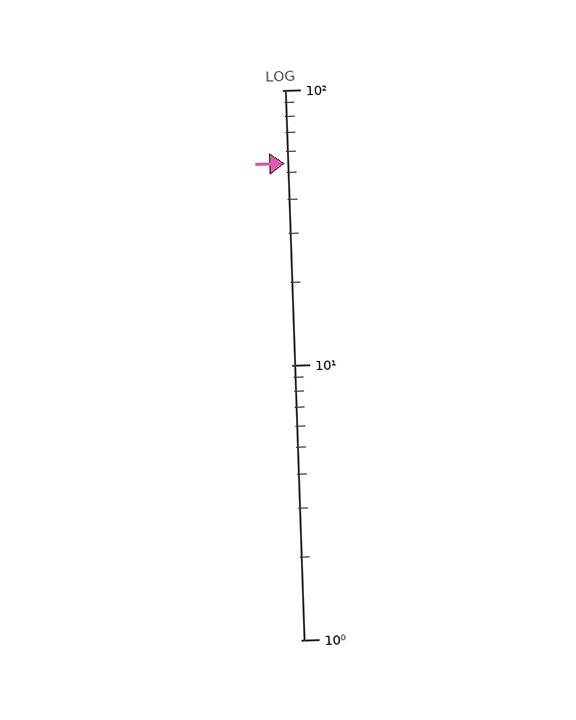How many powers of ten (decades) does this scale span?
The scale spans 2 decades, from 1 to 100.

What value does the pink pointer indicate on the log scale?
The pointer indicates approximately 54.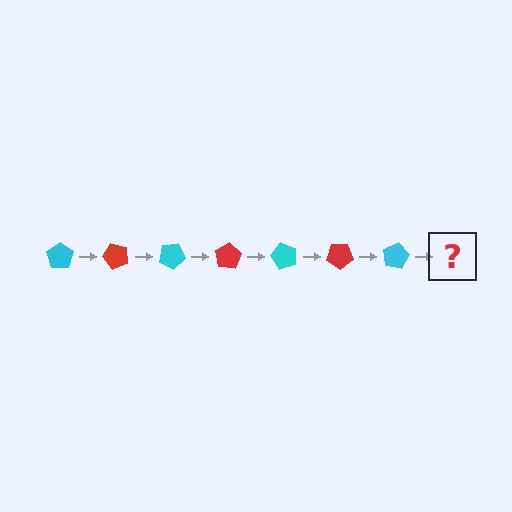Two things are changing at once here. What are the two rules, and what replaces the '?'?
The two rules are that it rotates 50 degrees each step and the color cycles through cyan and red. The '?' should be a red pentagon, rotated 350 degrees from the start.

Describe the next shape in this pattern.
It should be a red pentagon, rotated 350 degrees from the start.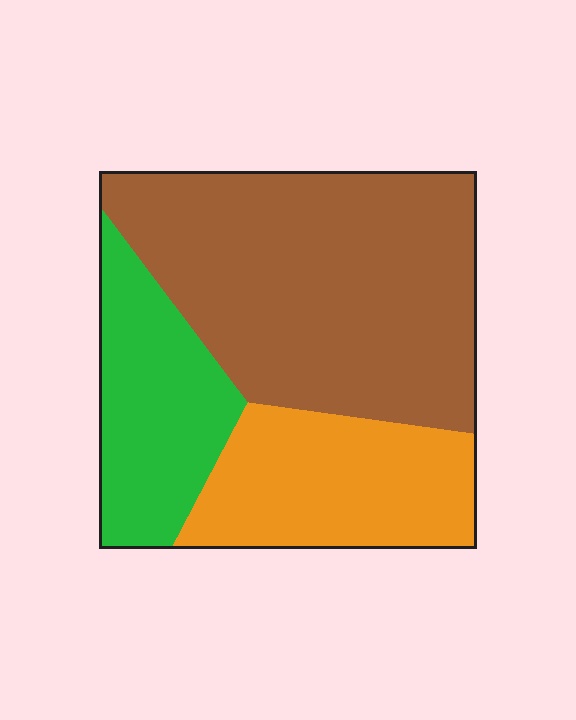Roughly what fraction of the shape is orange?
Orange takes up between a sixth and a third of the shape.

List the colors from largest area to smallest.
From largest to smallest: brown, orange, green.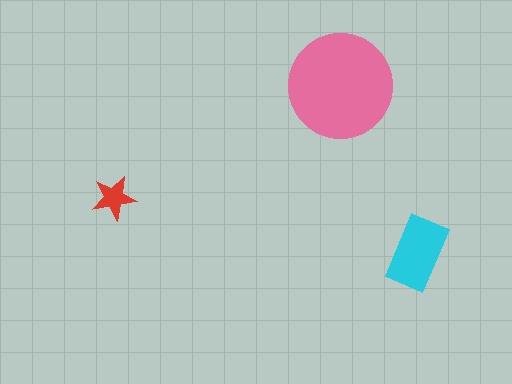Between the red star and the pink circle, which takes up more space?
The pink circle.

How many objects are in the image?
There are 3 objects in the image.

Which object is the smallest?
The red star.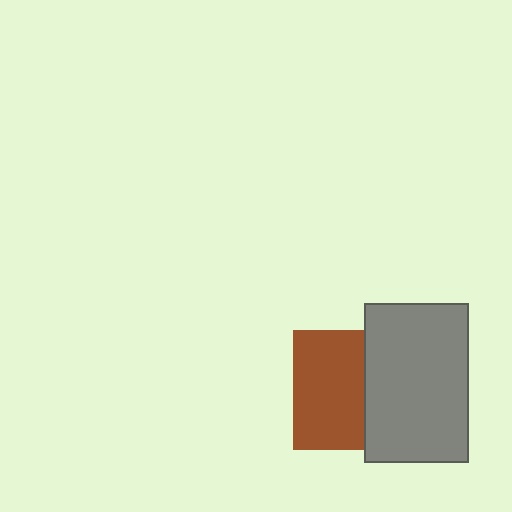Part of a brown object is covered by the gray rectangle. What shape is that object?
It is a square.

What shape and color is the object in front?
The object in front is a gray rectangle.